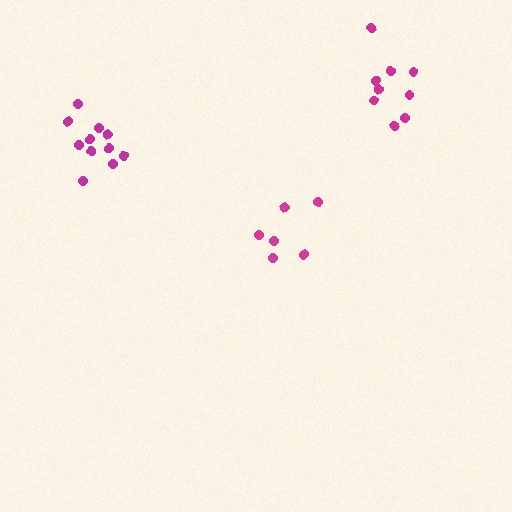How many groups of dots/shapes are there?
There are 3 groups.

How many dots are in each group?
Group 1: 6 dots, Group 2: 11 dots, Group 3: 9 dots (26 total).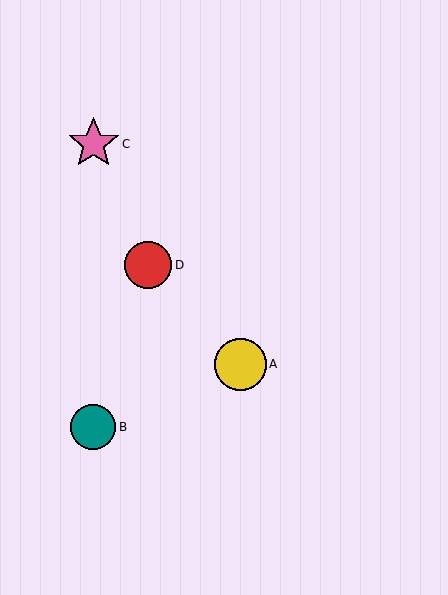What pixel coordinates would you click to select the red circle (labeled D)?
Click at (148, 265) to select the red circle D.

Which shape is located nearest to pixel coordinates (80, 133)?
The pink star (labeled C) at (94, 144) is nearest to that location.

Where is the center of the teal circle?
The center of the teal circle is at (93, 427).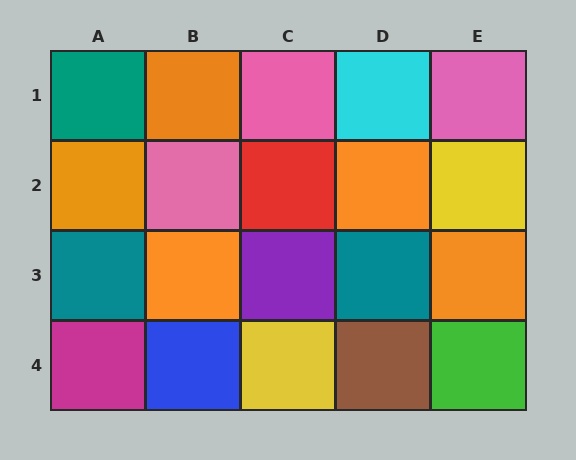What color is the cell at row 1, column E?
Pink.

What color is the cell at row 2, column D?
Orange.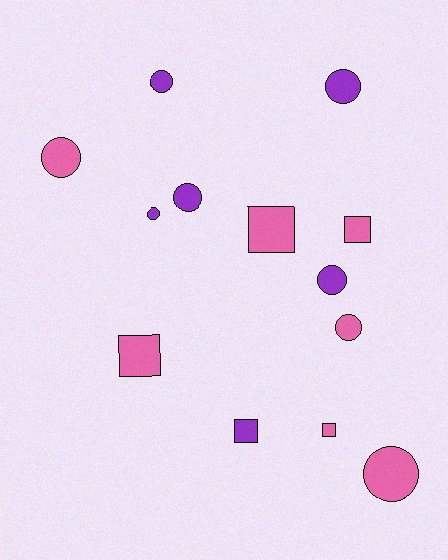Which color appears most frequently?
Pink, with 7 objects.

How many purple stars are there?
There are no purple stars.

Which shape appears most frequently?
Circle, with 8 objects.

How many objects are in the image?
There are 13 objects.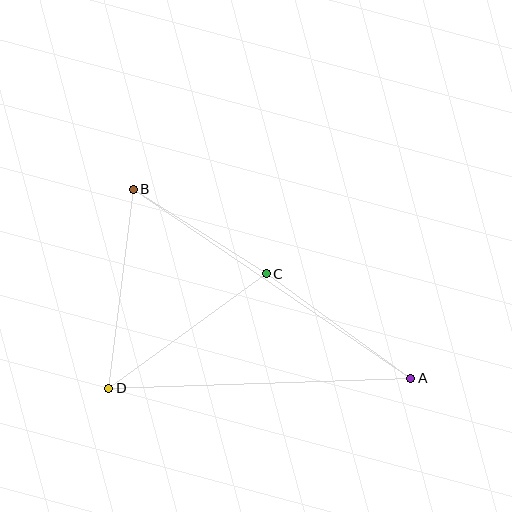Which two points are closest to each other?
Points B and C are closest to each other.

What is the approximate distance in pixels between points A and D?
The distance between A and D is approximately 302 pixels.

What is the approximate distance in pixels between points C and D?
The distance between C and D is approximately 195 pixels.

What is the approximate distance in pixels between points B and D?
The distance between B and D is approximately 201 pixels.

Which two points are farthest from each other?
Points A and B are farthest from each other.